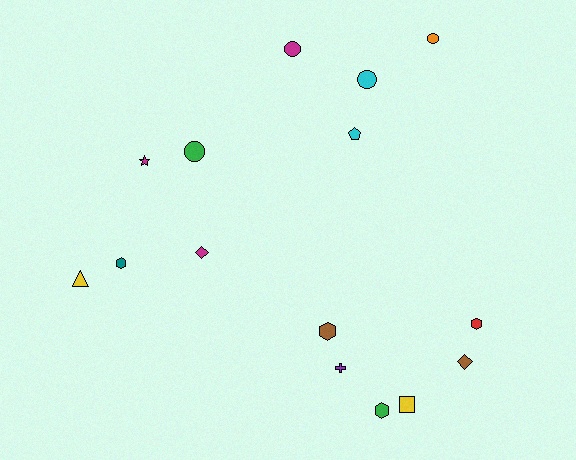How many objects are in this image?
There are 15 objects.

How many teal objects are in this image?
There is 1 teal object.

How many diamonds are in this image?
There are 2 diamonds.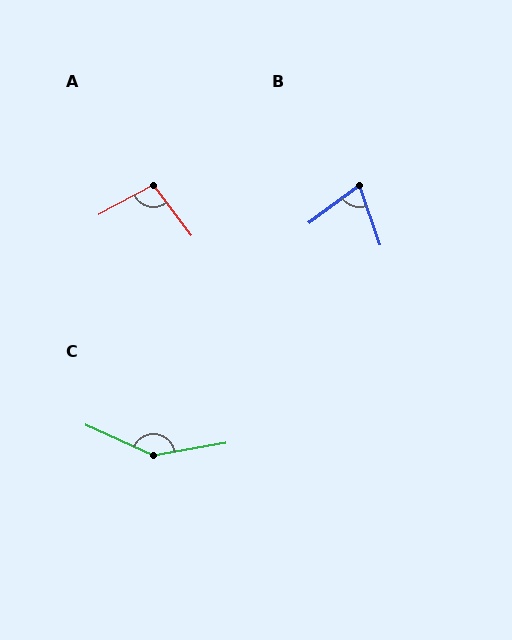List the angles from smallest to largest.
B (73°), A (99°), C (146°).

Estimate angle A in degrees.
Approximately 99 degrees.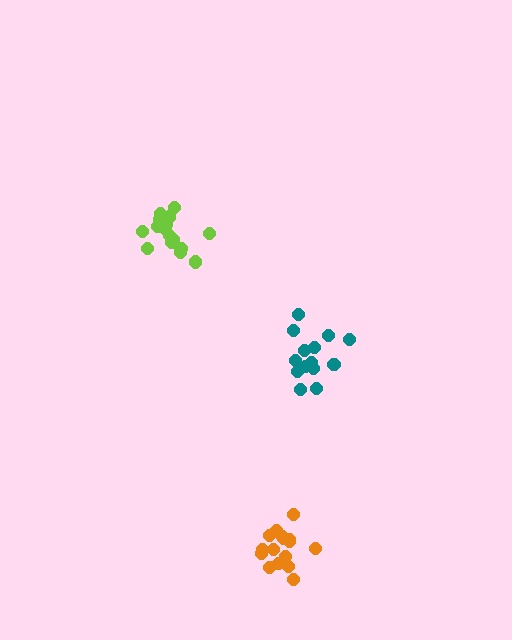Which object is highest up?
The lime cluster is topmost.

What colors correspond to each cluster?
The clusters are colored: teal, orange, lime.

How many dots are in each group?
Group 1: 14 dots, Group 2: 16 dots, Group 3: 16 dots (46 total).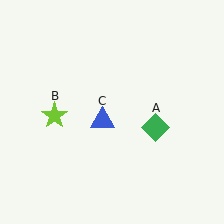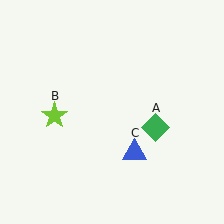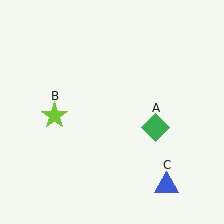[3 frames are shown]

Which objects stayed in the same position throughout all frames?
Green diamond (object A) and lime star (object B) remained stationary.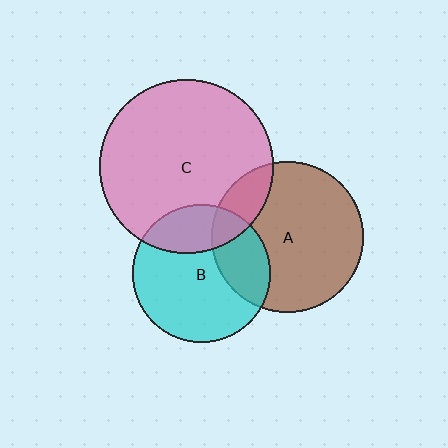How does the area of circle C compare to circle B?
Approximately 1.6 times.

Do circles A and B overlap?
Yes.